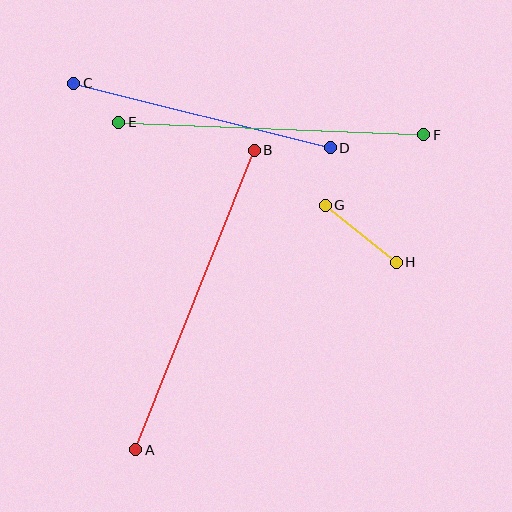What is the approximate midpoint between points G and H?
The midpoint is at approximately (361, 234) pixels.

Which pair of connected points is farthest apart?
Points A and B are farthest apart.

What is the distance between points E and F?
The distance is approximately 305 pixels.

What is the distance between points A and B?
The distance is approximately 322 pixels.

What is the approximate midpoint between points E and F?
The midpoint is at approximately (271, 128) pixels.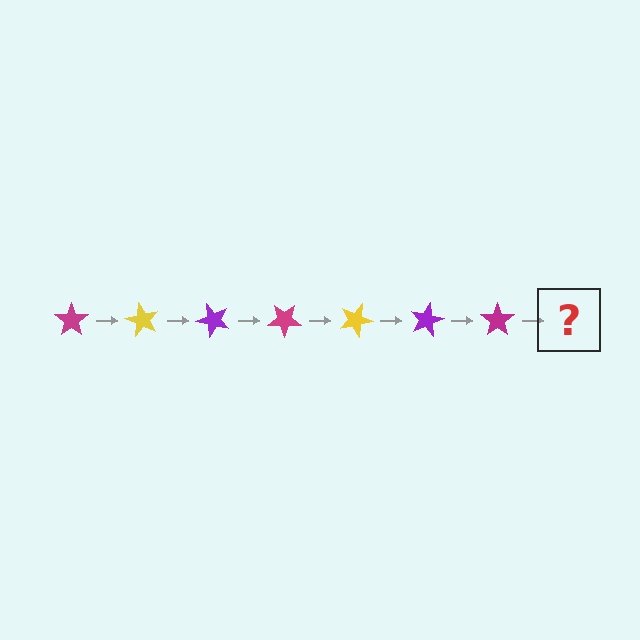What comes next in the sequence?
The next element should be a yellow star, rotated 420 degrees from the start.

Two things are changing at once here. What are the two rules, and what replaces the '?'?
The two rules are that it rotates 60 degrees each step and the color cycles through magenta, yellow, and purple. The '?' should be a yellow star, rotated 420 degrees from the start.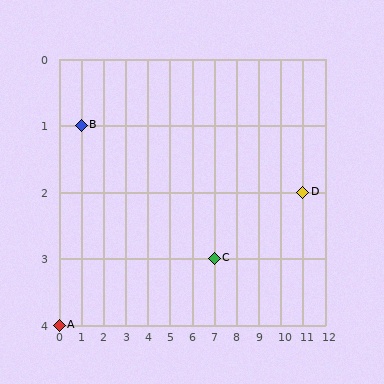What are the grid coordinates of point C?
Point C is at grid coordinates (7, 3).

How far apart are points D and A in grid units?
Points D and A are 11 columns and 2 rows apart (about 11.2 grid units diagonally).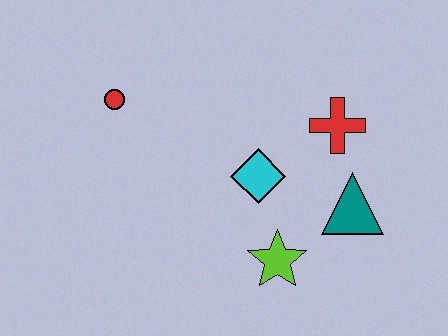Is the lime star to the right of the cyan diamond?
Yes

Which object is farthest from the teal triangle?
The red circle is farthest from the teal triangle.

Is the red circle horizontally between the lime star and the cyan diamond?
No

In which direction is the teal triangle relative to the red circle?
The teal triangle is to the right of the red circle.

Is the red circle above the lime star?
Yes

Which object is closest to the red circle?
The cyan diamond is closest to the red circle.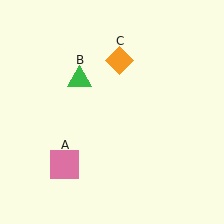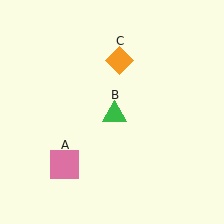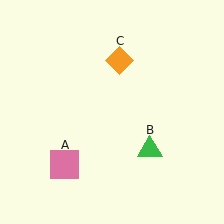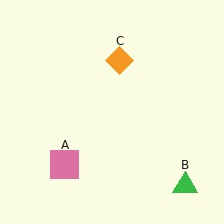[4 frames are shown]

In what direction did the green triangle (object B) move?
The green triangle (object B) moved down and to the right.